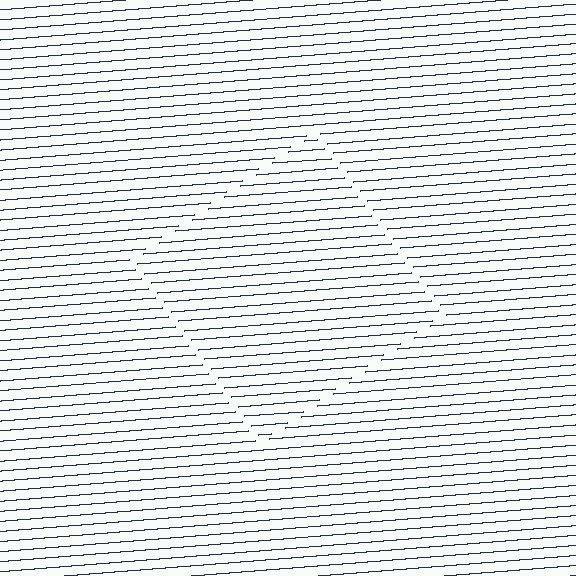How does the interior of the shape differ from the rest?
The interior of the shape contains the same grating, shifted by half a period — the contour is defined by the phase discontinuity where line-ends from the inner and outer gratings abut.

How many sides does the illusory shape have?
4 sides — the line-ends trace a square.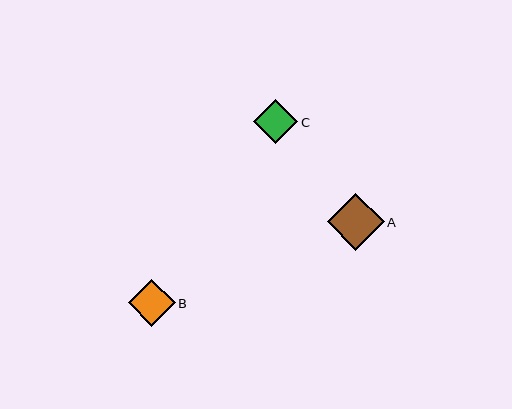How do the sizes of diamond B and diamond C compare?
Diamond B and diamond C are approximately the same size.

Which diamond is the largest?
Diamond A is the largest with a size of approximately 57 pixels.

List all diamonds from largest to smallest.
From largest to smallest: A, B, C.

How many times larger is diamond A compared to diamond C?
Diamond A is approximately 1.3 times the size of diamond C.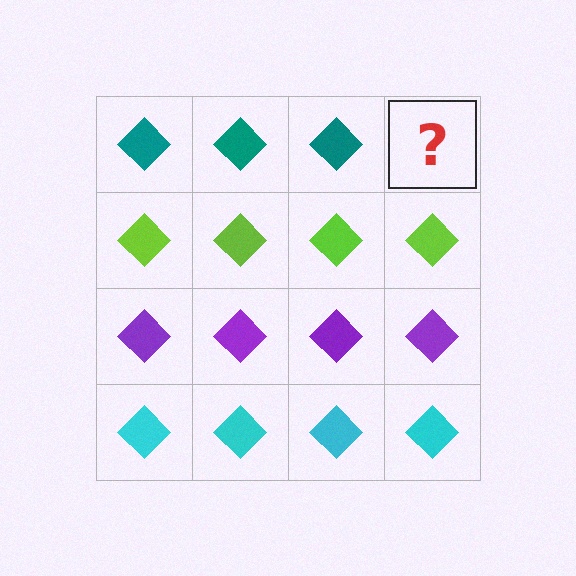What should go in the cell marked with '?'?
The missing cell should contain a teal diamond.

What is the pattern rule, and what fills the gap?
The rule is that each row has a consistent color. The gap should be filled with a teal diamond.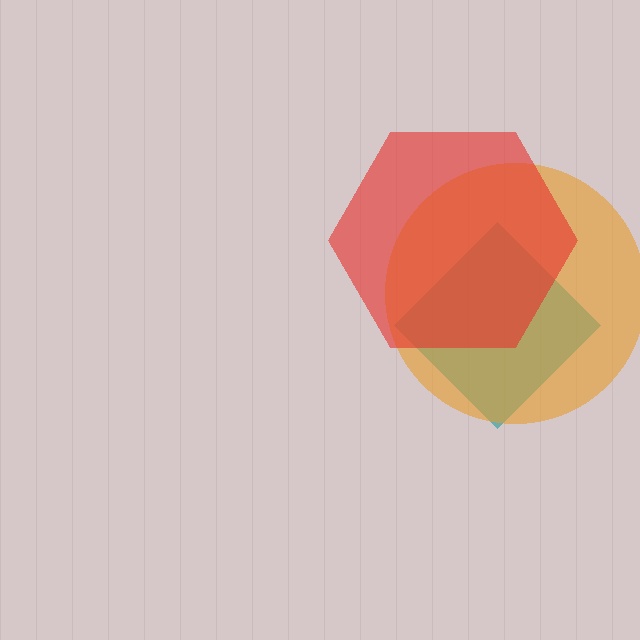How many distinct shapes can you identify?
There are 3 distinct shapes: a teal diamond, an orange circle, a red hexagon.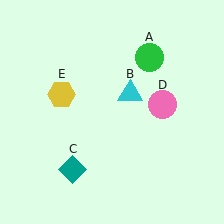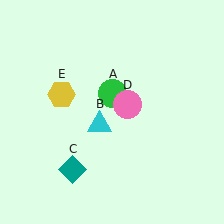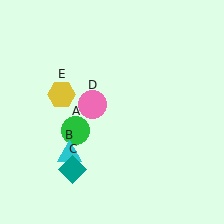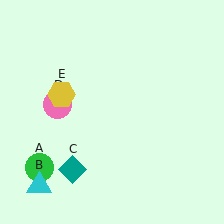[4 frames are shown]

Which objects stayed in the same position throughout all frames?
Teal diamond (object C) and yellow hexagon (object E) remained stationary.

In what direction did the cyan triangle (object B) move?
The cyan triangle (object B) moved down and to the left.